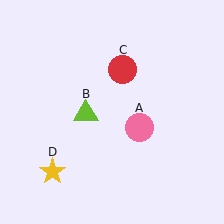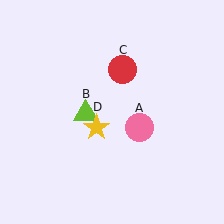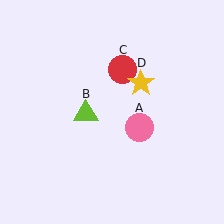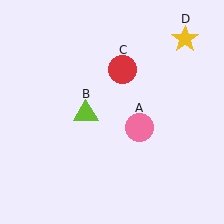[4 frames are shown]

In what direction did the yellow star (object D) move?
The yellow star (object D) moved up and to the right.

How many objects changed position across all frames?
1 object changed position: yellow star (object D).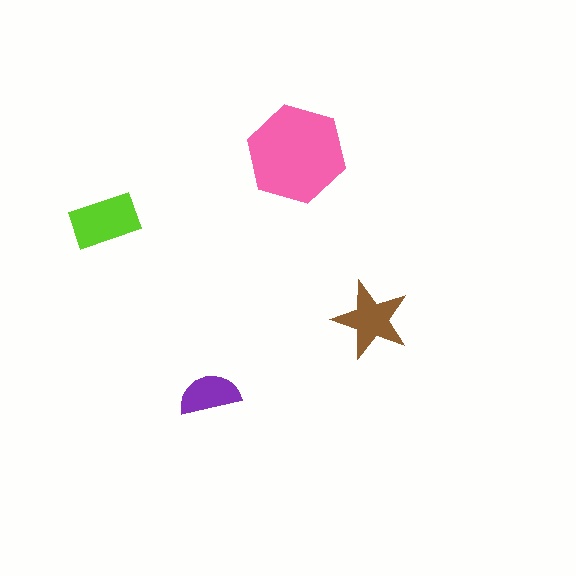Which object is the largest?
The pink hexagon.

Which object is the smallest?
The purple semicircle.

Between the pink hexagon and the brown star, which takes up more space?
The pink hexagon.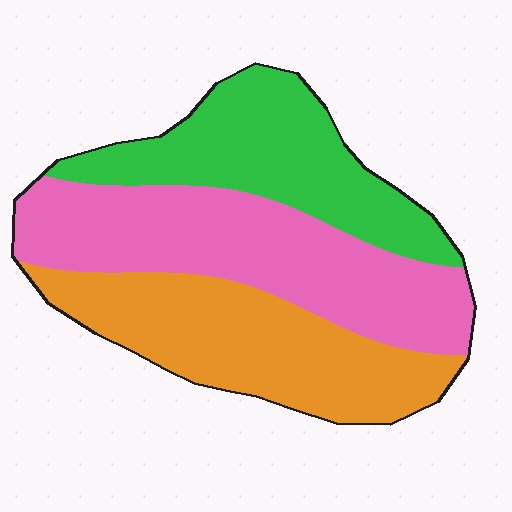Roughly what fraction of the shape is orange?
Orange takes up about one third (1/3) of the shape.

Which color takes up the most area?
Pink, at roughly 40%.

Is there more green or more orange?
Orange.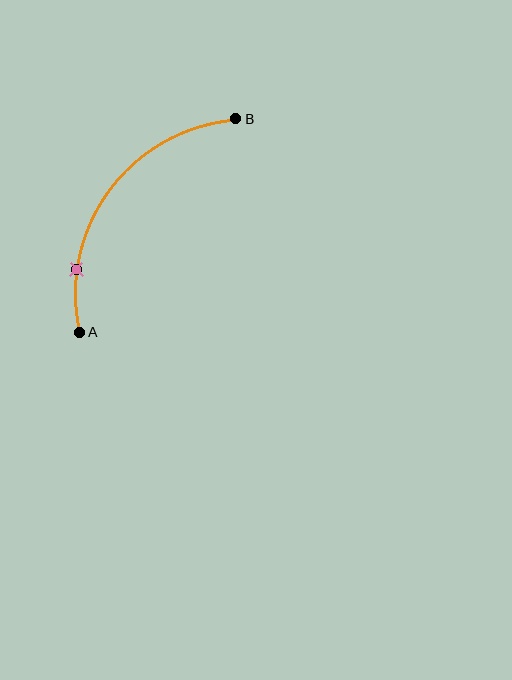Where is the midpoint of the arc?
The arc midpoint is the point on the curve farthest from the straight line joining A and B. It sits above and to the left of that line.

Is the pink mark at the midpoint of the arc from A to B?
No. The pink mark lies on the arc but is closer to endpoint A. The arc midpoint would be at the point on the curve equidistant along the arc from both A and B.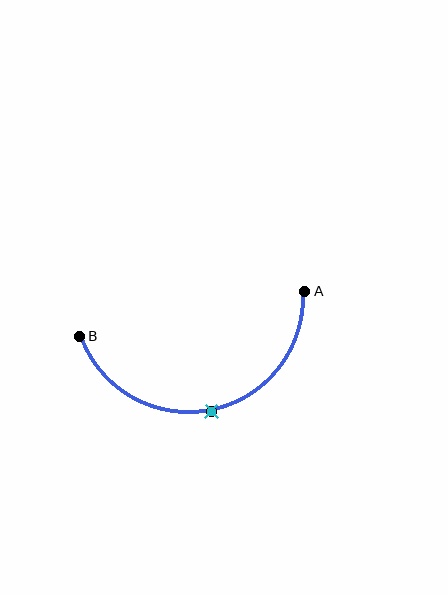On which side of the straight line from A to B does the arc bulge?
The arc bulges below the straight line connecting A and B.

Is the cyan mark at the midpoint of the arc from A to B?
Yes. The cyan mark lies on the arc at equal arc-length from both A and B — it is the arc midpoint.